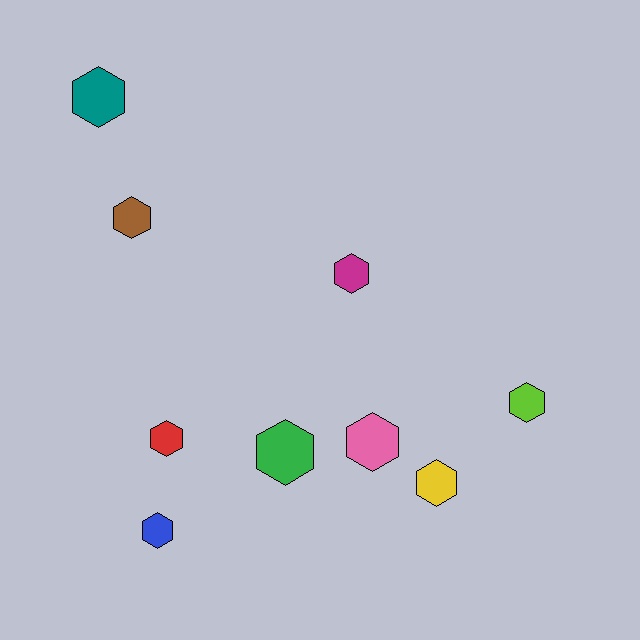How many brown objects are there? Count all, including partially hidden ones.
There is 1 brown object.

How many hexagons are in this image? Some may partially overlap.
There are 9 hexagons.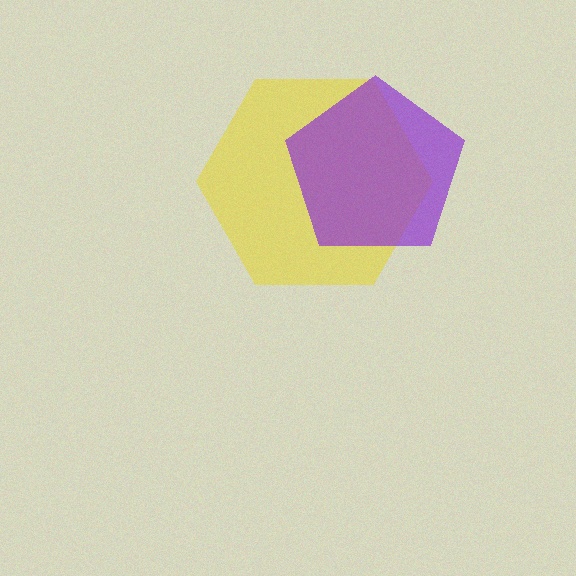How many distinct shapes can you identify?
There are 2 distinct shapes: a yellow hexagon, a purple pentagon.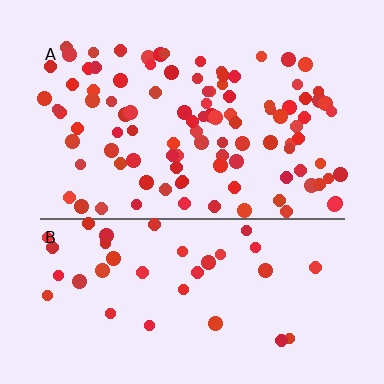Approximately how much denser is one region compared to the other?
Approximately 2.6× — region A over region B.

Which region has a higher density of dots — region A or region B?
A (the top).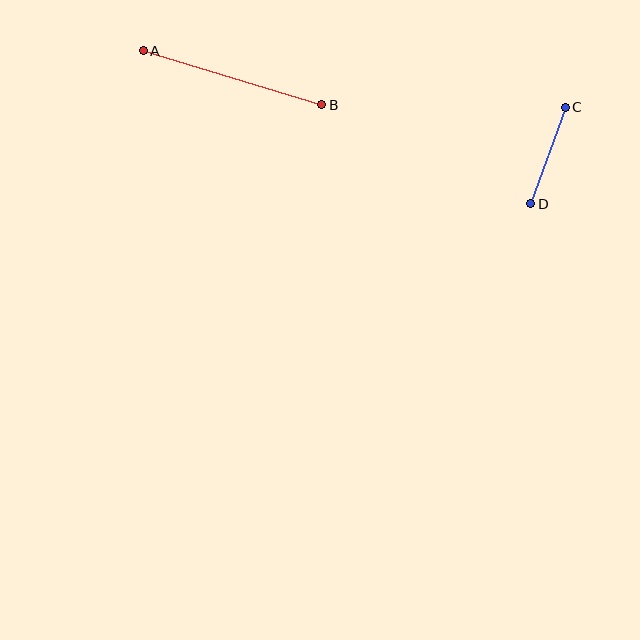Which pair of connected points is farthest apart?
Points A and B are farthest apart.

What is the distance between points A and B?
The distance is approximately 187 pixels.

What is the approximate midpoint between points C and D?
The midpoint is at approximately (548, 155) pixels.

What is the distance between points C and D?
The distance is approximately 103 pixels.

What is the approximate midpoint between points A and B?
The midpoint is at approximately (233, 78) pixels.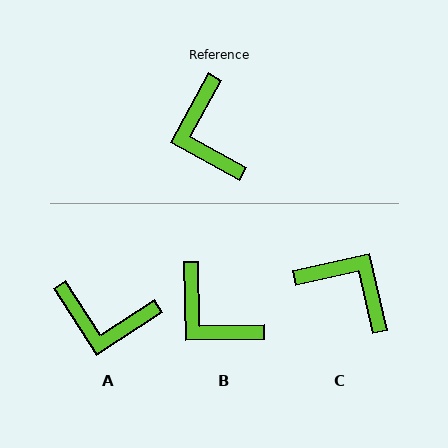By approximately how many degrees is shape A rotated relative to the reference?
Approximately 62 degrees counter-clockwise.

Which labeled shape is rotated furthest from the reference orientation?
C, about 138 degrees away.